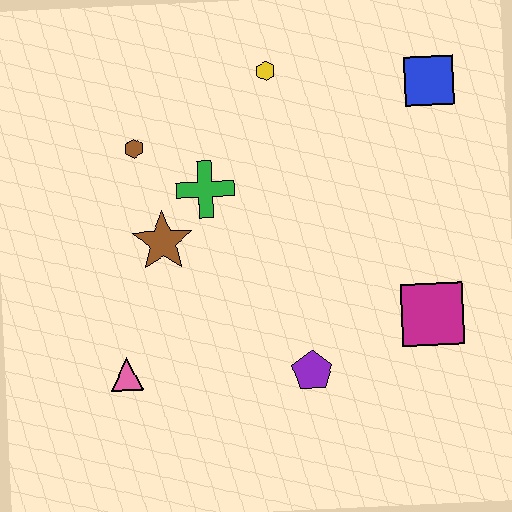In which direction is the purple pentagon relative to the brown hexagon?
The purple pentagon is below the brown hexagon.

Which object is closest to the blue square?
The yellow hexagon is closest to the blue square.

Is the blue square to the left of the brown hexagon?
No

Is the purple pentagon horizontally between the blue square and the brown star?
Yes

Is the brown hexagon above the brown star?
Yes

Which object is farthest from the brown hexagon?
The magenta square is farthest from the brown hexagon.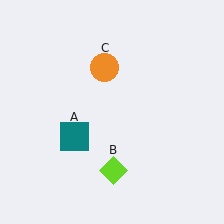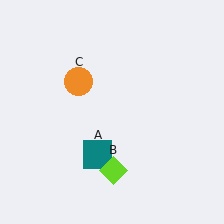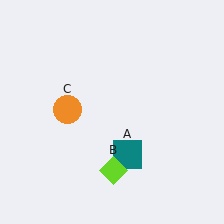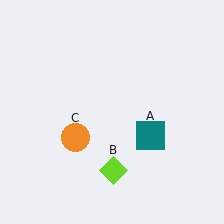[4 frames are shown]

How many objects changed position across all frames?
2 objects changed position: teal square (object A), orange circle (object C).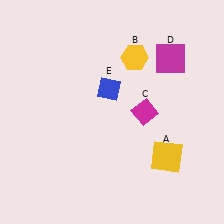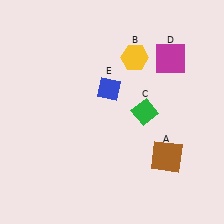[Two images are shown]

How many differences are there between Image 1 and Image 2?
There are 2 differences between the two images.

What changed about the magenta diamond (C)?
In Image 1, C is magenta. In Image 2, it changed to green.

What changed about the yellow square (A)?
In Image 1, A is yellow. In Image 2, it changed to brown.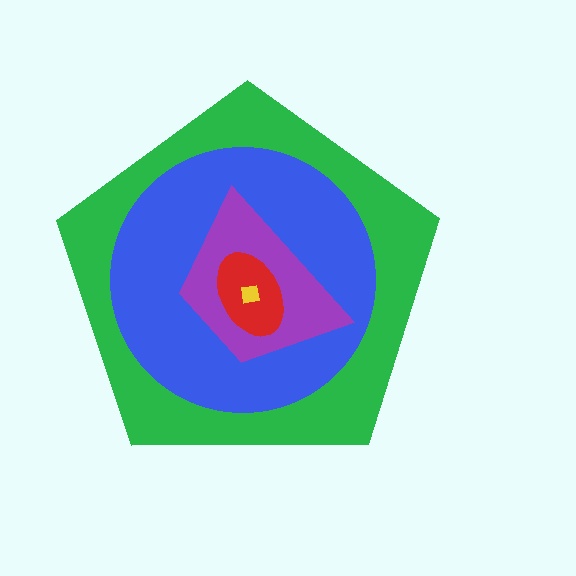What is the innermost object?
The yellow square.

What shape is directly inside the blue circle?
The purple trapezoid.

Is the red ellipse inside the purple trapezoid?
Yes.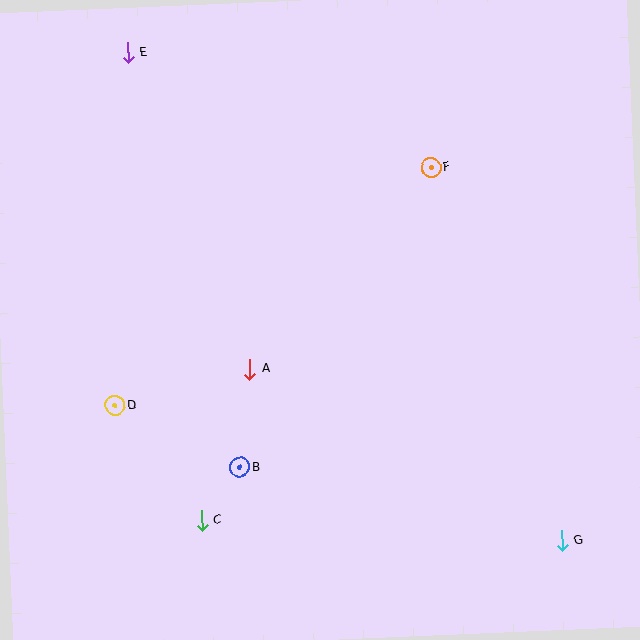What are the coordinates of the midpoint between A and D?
The midpoint between A and D is at (183, 387).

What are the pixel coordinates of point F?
Point F is at (431, 168).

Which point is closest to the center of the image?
Point A at (250, 369) is closest to the center.